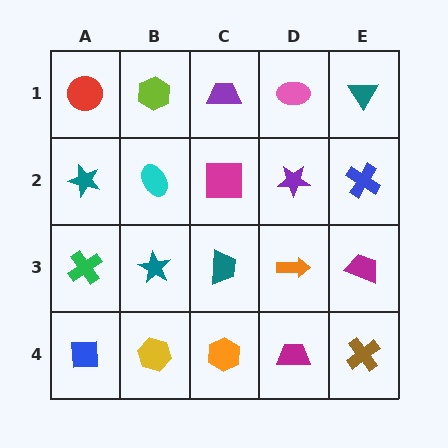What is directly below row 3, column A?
A blue square.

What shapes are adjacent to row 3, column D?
A purple star (row 2, column D), a magenta trapezoid (row 4, column D), a teal trapezoid (row 3, column C), a magenta trapezoid (row 3, column E).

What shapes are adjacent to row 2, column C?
A purple trapezoid (row 1, column C), a teal trapezoid (row 3, column C), a cyan ellipse (row 2, column B), a purple star (row 2, column D).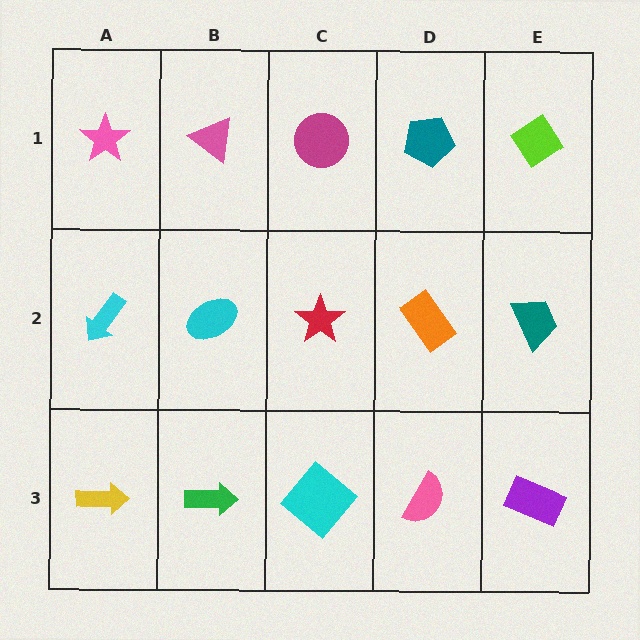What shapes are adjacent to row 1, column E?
A teal trapezoid (row 2, column E), a teal pentagon (row 1, column D).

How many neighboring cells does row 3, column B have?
3.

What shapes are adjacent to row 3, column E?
A teal trapezoid (row 2, column E), a pink semicircle (row 3, column D).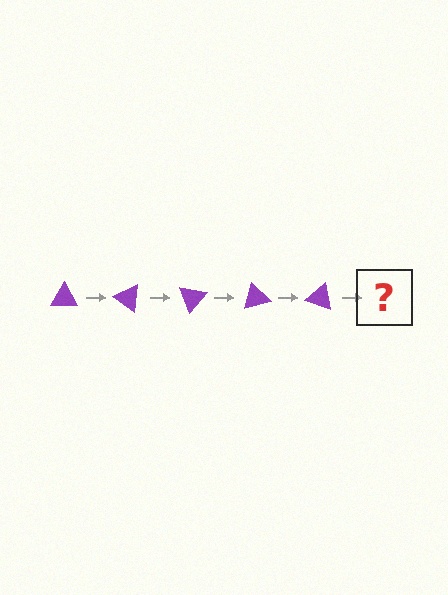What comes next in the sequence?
The next element should be a purple triangle rotated 175 degrees.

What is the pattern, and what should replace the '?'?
The pattern is that the triangle rotates 35 degrees each step. The '?' should be a purple triangle rotated 175 degrees.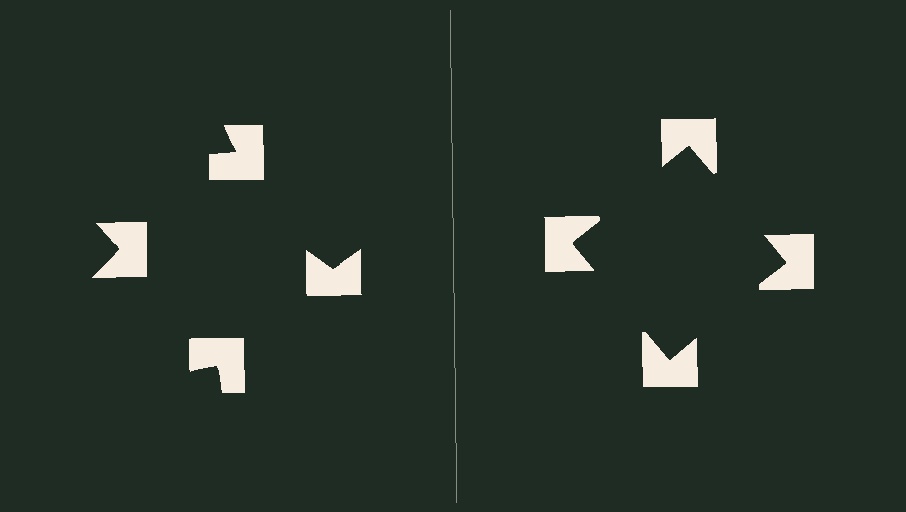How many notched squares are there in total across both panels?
8 — 4 on each side.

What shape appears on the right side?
An illusory square.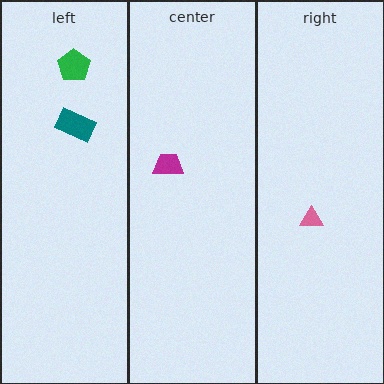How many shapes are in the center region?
1.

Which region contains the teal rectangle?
The left region.